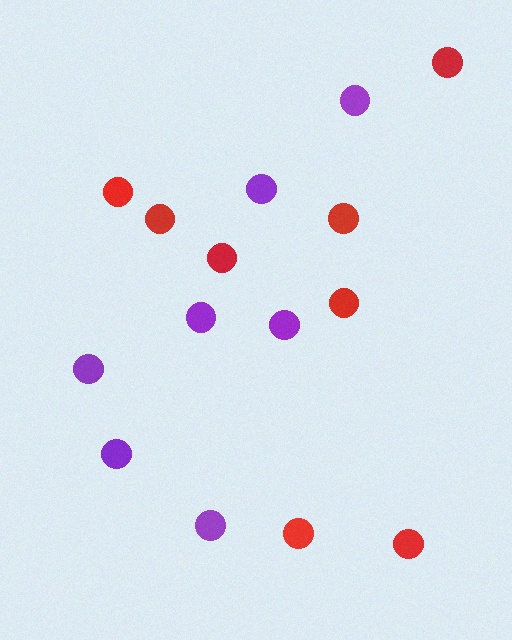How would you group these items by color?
There are 2 groups: one group of red circles (8) and one group of purple circles (7).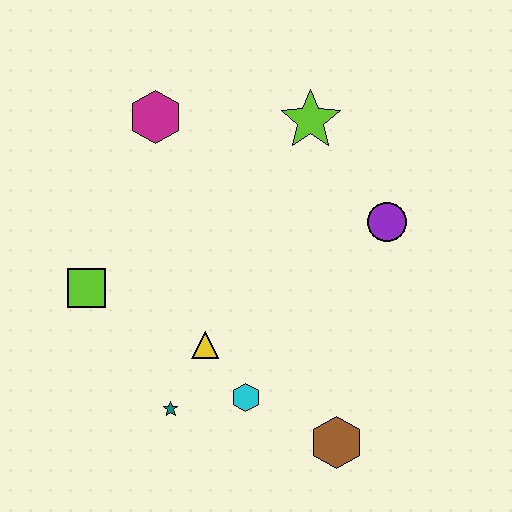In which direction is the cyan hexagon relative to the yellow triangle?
The cyan hexagon is below the yellow triangle.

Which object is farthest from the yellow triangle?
The lime star is farthest from the yellow triangle.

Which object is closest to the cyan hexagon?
The yellow triangle is closest to the cyan hexagon.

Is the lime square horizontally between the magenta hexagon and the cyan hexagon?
No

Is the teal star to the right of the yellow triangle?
No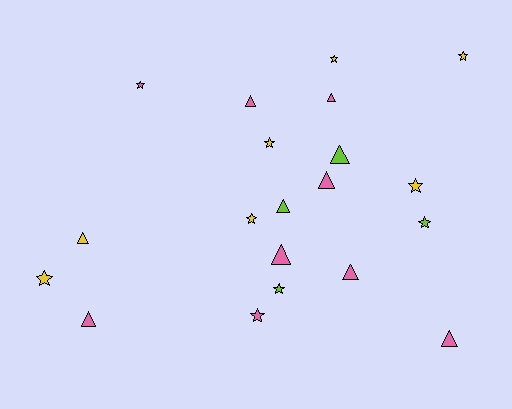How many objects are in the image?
There are 20 objects.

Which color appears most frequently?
Pink, with 9 objects.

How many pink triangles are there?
There are 7 pink triangles.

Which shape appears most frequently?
Star, with 10 objects.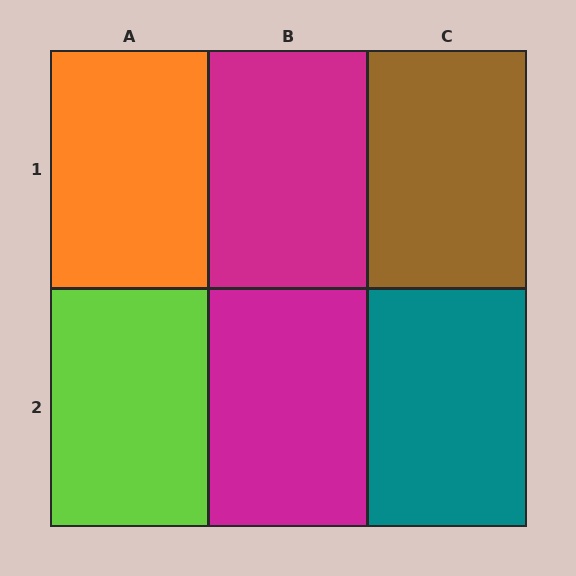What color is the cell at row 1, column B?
Magenta.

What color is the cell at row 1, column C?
Brown.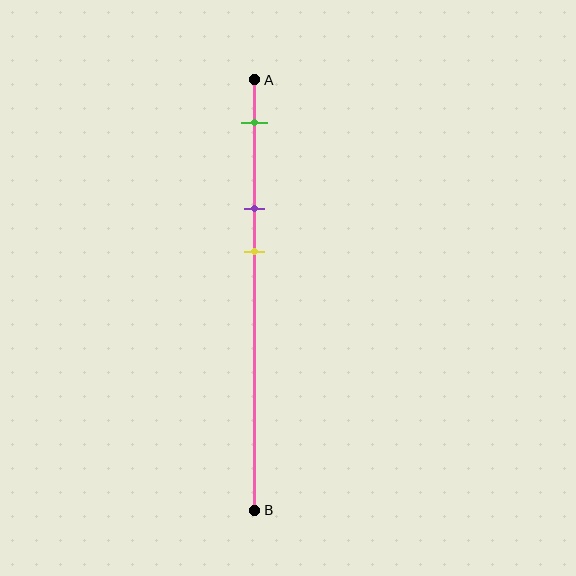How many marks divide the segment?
There are 3 marks dividing the segment.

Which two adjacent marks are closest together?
The purple and yellow marks are the closest adjacent pair.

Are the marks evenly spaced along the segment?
Yes, the marks are approximately evenly spaced.